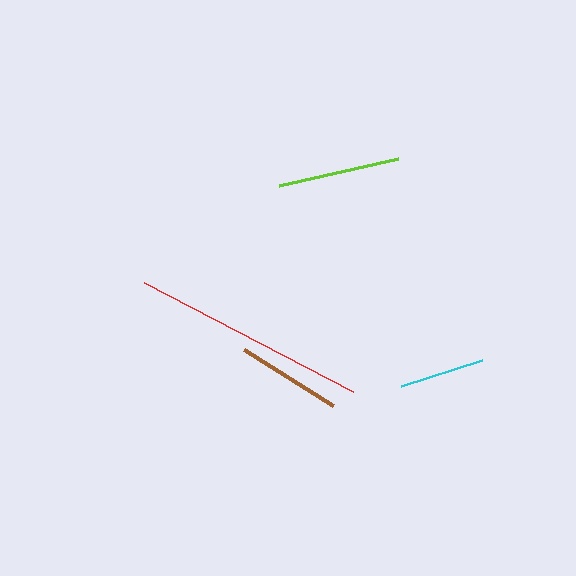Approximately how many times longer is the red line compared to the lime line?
The red line is approximately 1.9 times the length of the lime line.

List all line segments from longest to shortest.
From longest to shortest: red, lime, brown, cyan.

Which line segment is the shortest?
The cyan line is the shortest at approximately 86 pixels.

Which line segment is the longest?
The red line is the longest at approximately 235 pixels.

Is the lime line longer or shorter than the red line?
The red line is longer than the lime line.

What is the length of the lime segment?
The lime segment is approximately 122 pixels long.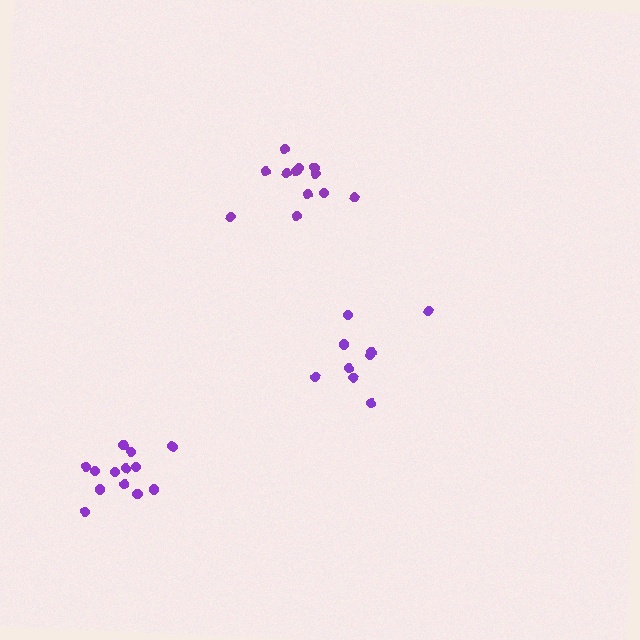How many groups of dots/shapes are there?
There are 3 groups.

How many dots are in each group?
Group 1: 12 dots, Group 2: 9 dots, Group 3: 13 dots (34 total).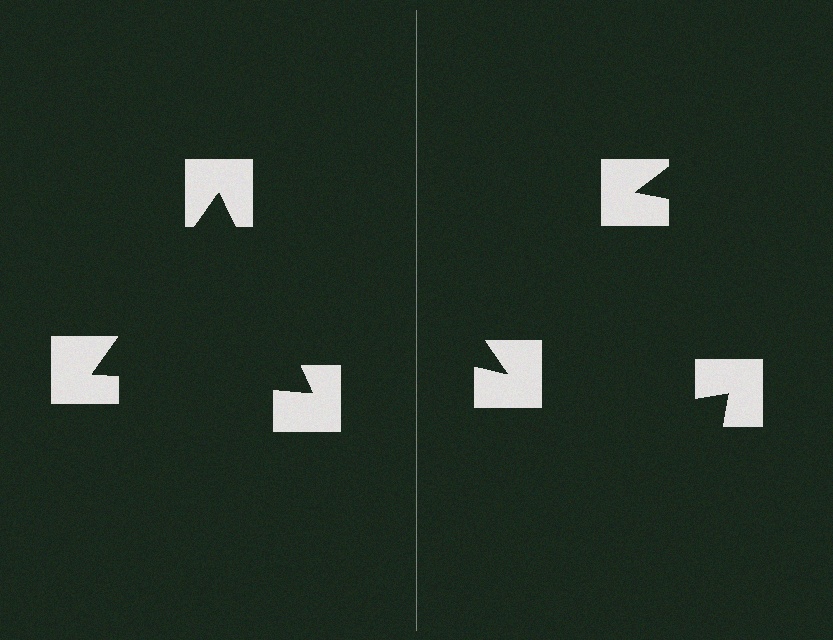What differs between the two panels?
The notched squares are positioned identically on both sides; only the wedge orientations differ. On the left they align to a triangle; on the right they are misaligned.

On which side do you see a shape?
An illusory triangle appears on the left side. On the right side the wedge cuts are rotated, so no coherent shape forms.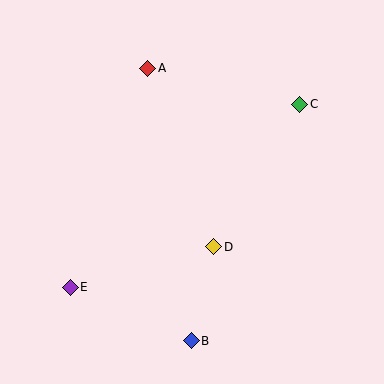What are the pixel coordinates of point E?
Point E is at (70, 287).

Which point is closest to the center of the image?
Point D at (214, 247) is closest to the center.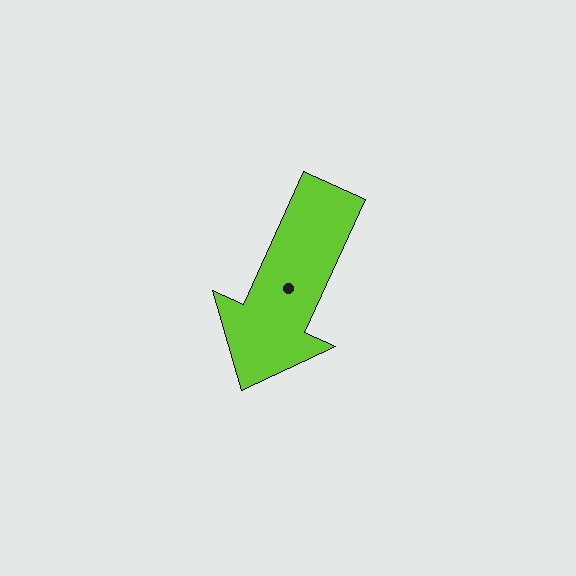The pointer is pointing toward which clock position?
Roughly 7 o'clock.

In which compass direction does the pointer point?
Southwest.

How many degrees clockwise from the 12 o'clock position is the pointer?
Approximately 204 degrees.